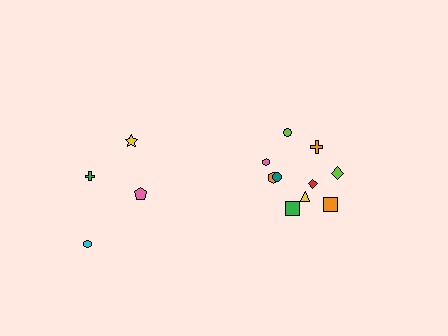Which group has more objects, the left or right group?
The right group.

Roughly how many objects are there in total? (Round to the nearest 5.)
Roughly 15 objects in total.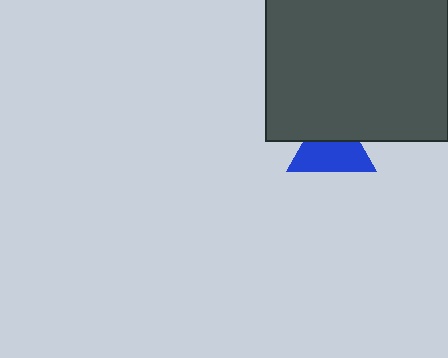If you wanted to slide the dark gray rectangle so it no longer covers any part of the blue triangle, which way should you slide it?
Slide it up — that is the most direct way to separate the two shapes.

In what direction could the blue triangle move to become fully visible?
The blue triangle could move down. That would shift it out from behind the dark gray rectangle entirely.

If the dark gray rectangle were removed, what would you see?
You would see the complete blue triangle.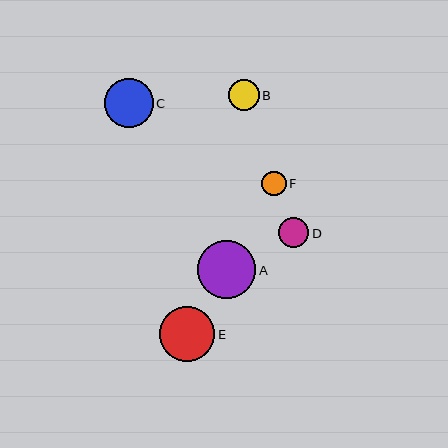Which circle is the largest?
Circle A is the largest with a size of approximately 58 pixels.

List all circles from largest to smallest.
From largest to smallest: A, E, C, B, D, F.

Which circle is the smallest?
Circle F is the smallest with a size of approximately 24 pixels.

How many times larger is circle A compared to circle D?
Circle A is approximately 1.9 times the size of circle D.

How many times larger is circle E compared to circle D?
Circle E is approximately 1.8 times the size of circle D.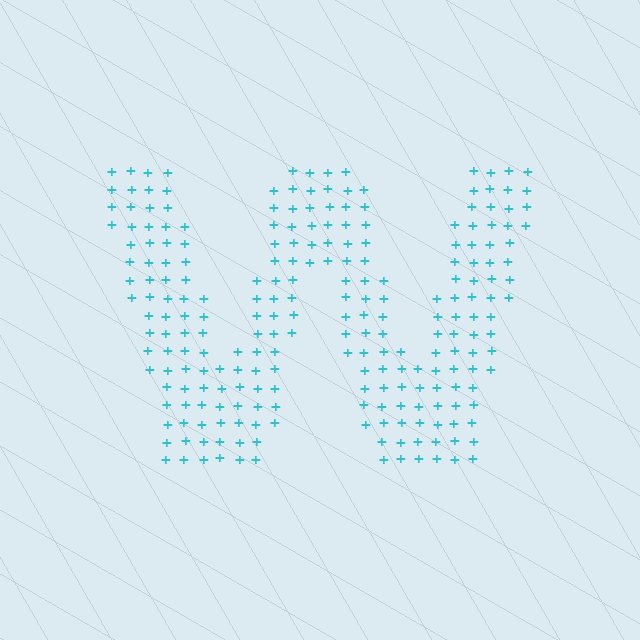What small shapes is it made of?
It is made of small plus signs.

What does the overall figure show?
The overall figure shows the letter W.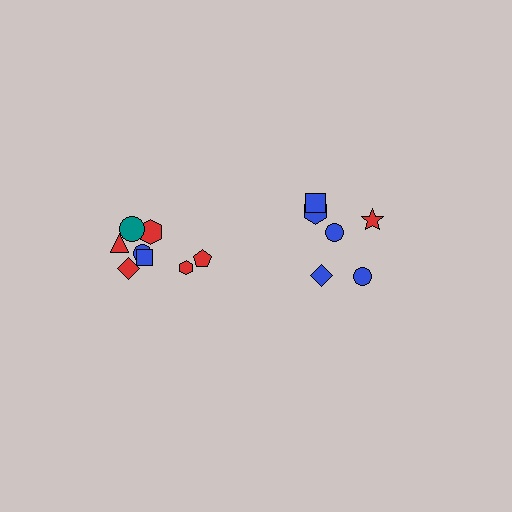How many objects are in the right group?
There are 6 objects.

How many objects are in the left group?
There are 8 objects.